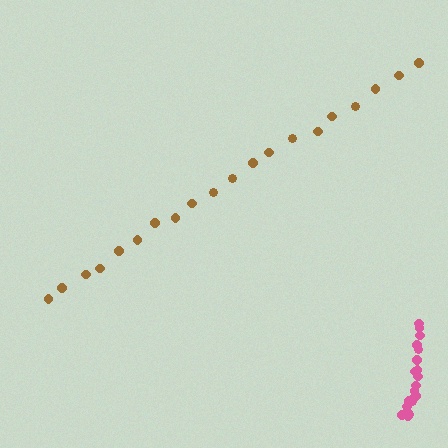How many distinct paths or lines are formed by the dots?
There are 2 distinct paths.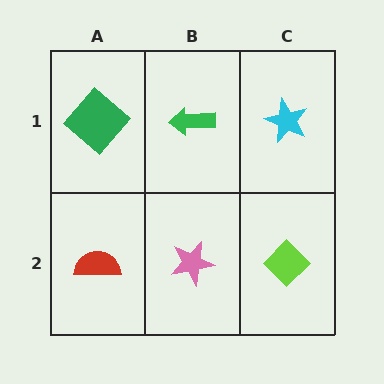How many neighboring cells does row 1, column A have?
2.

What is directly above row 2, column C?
A cyan star.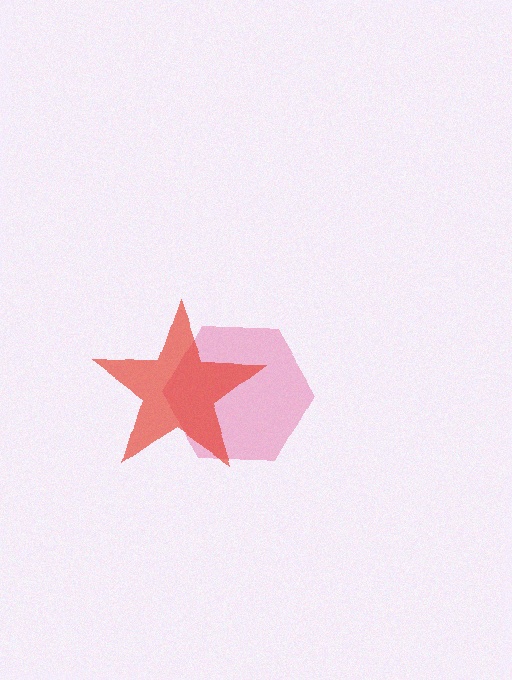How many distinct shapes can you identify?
There are 2 distinct shapes: a pink hexagon, a red star.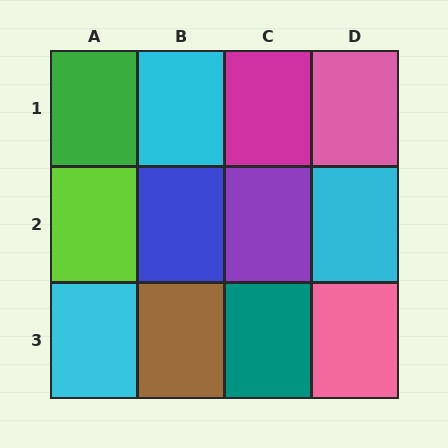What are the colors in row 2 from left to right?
Lime, blue, purple, cyan.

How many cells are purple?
1 cell is purple.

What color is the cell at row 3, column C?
Teal.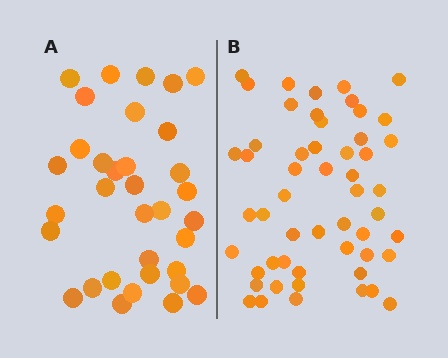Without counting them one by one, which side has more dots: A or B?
Region B (the right region) has more dots.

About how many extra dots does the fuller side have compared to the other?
Region B has approximately 20 more dots than region A.